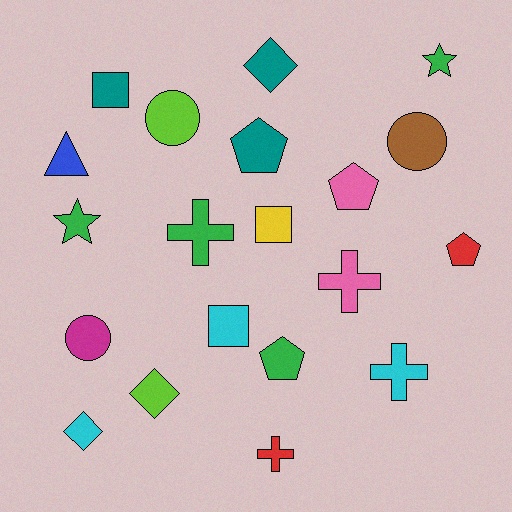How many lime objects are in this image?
There are 2 lime objects.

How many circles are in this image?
There are 3 circles.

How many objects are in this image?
There are 20 objects.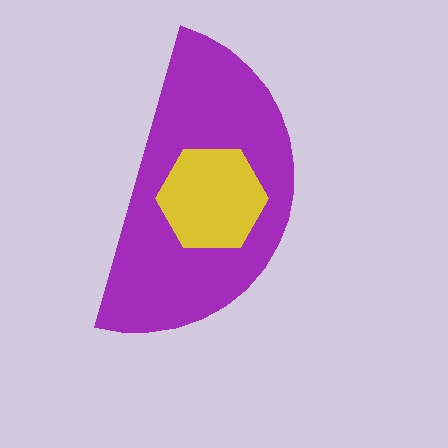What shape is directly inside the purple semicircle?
The yellow hexagon.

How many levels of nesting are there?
2.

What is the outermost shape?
The purple semicircle.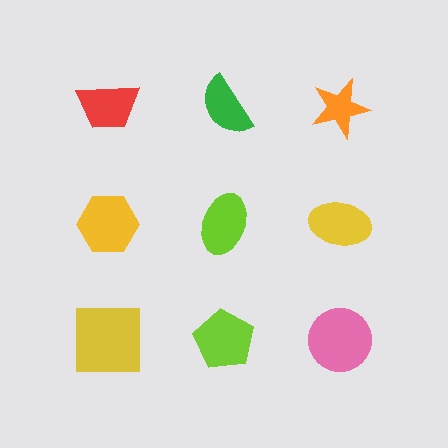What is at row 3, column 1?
A yellow square.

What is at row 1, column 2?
A green semicircle.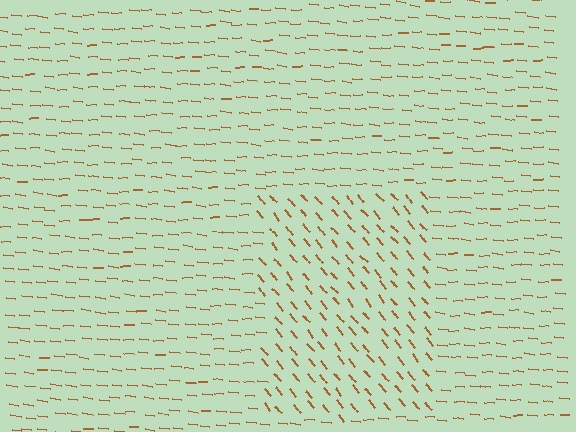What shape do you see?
I see a rectangle.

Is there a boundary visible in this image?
Yes, there is a texture boundary formed by a change in line orientation.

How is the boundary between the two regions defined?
The boundary is defined purely by a change in line orientation (approximately 45 degrees difference). All lines are the same color and thickness.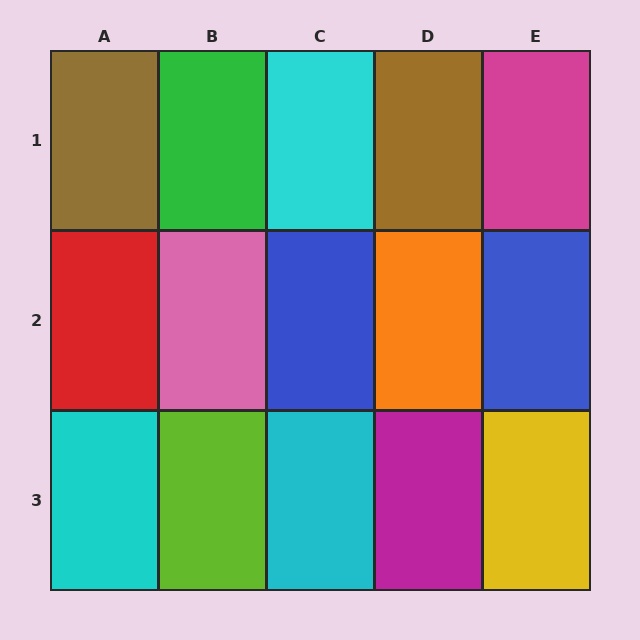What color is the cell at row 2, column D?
Orange.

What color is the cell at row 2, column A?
Red.